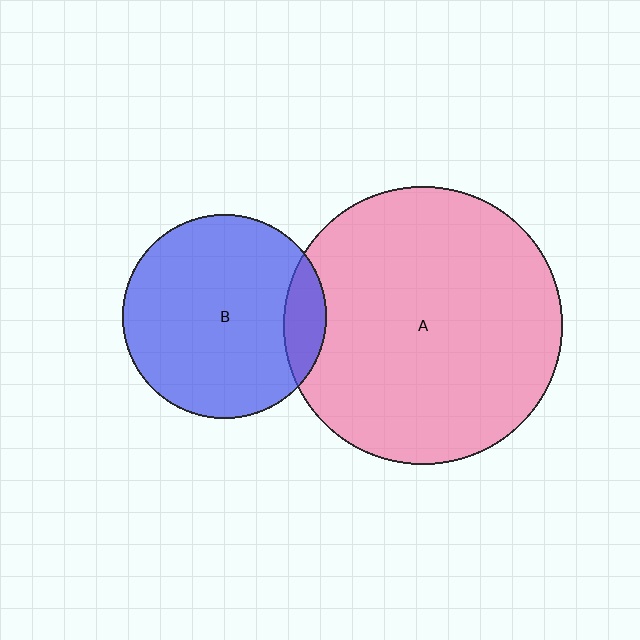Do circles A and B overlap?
Yes.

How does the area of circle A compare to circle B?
Approximately 1.9 times.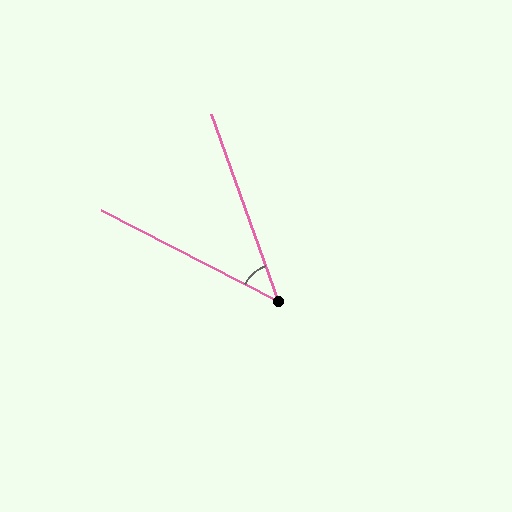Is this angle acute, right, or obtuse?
It is acute.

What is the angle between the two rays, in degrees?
Approximately 43 degrees.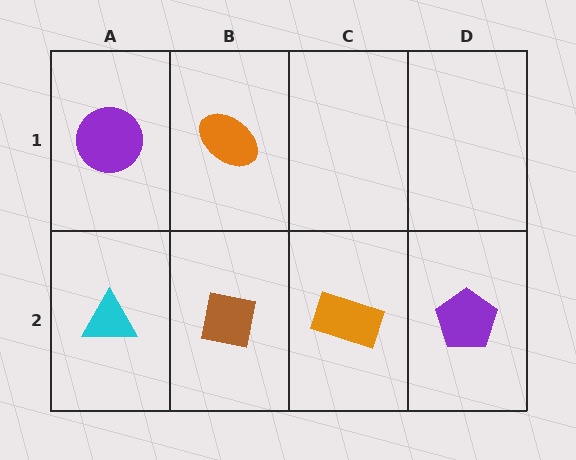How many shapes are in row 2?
4 shapes.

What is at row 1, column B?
An orange ellipse.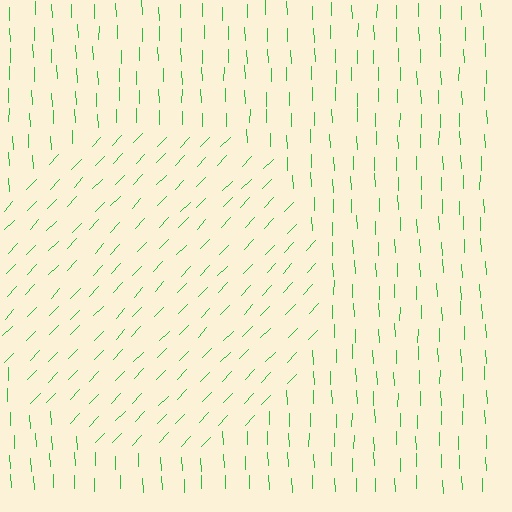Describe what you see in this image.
The image is filled with small green line segments. A circle region in the image has lines oriented differently from the surrounding lines, creating a visible texture boundary.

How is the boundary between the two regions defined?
The boundary is defined purely by a change in line orientation (approximately 45 degrees difference). All lines are the same color and thickness.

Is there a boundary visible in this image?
Yes, there is a texture boundary formed by a change in line orientation.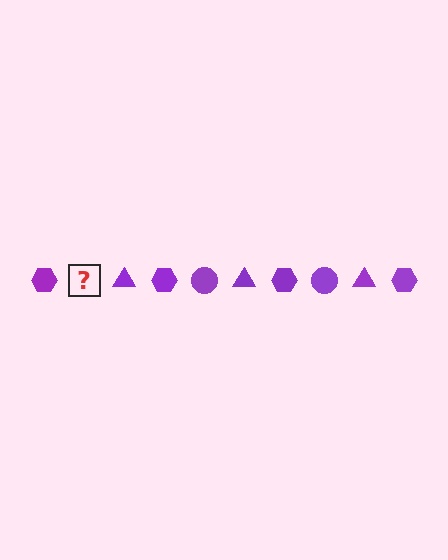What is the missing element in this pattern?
The missing element is a purple circle.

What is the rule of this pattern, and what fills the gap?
The rule is that the pattern cycles through hexagon, circle, triangle shapes in purple. The gap should be filled with a purple circle.